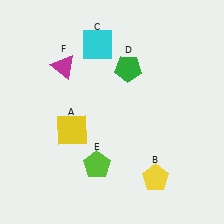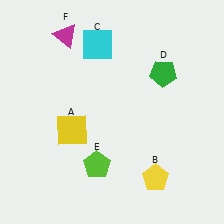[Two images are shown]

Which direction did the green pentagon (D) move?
The green pentagon (D) moved right.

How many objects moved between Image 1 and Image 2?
2 objects moved between the two images.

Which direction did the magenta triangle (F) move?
The magenta triangle (F) moved up.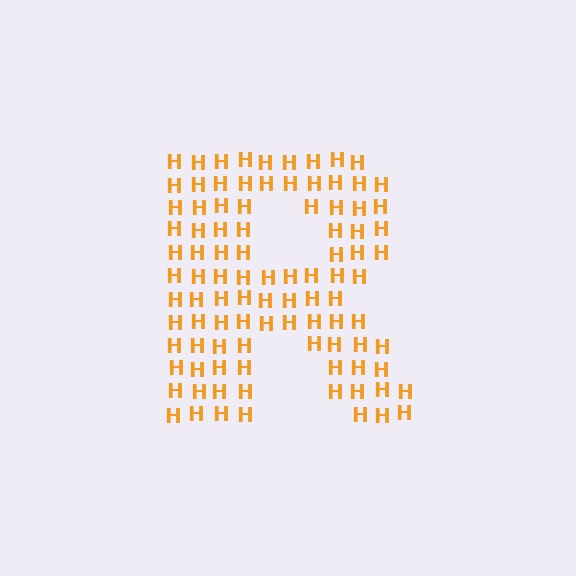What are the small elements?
The small elements are letter H's.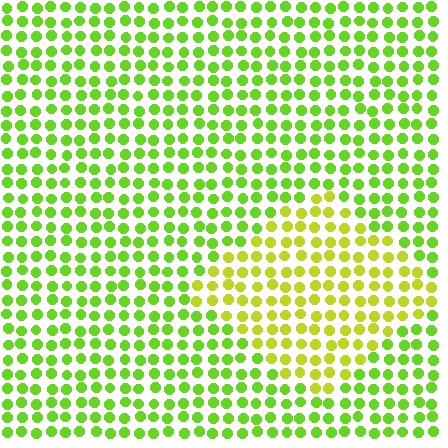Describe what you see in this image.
The image is filled with small lime elements in a uniform arrangement. A diamond-shaped region is visible where the elements are tinted to a slightly different hue, forming a subtle color boundary.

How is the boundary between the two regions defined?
The boundary is defined purely by a slight shift in hue (about 29 degrees). Spacing, size, and orientation are identical on both sides.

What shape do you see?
I see a diamond.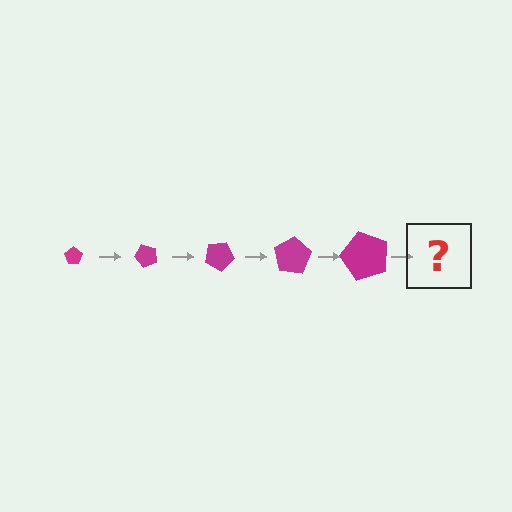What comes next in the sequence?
The next element should be a pentagon, larger than the previous one and rotated 250 degrees from the start.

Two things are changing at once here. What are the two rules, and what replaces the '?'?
The two rules are that the pentagon grows larger each step and it rotates 50 degrees each step. The '?' should be a pentagon, larger than the previous one and rotated 250 degrees from the start.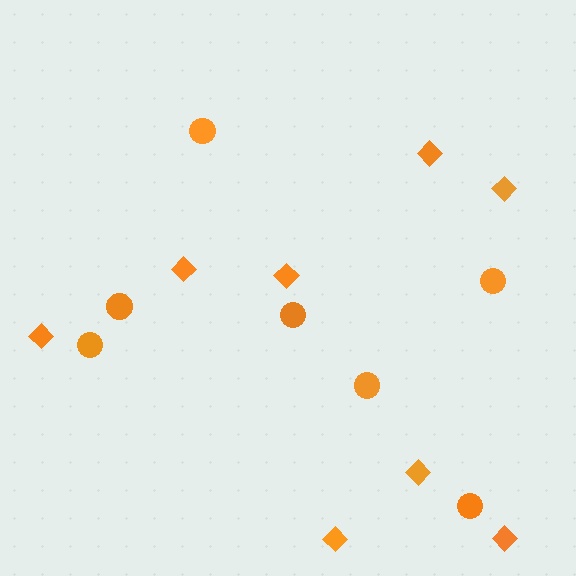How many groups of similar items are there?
There are 2 groups: one group of circles (7) and one group of diamonds (8).